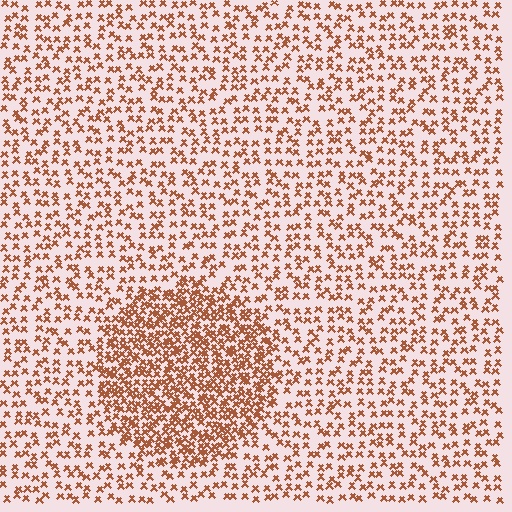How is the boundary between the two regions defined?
The boundary is defined by a change in element density (approximately 2.2x ratio). All elements are the same color, size, and shape.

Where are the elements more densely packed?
The elements are more densely packed inside the circle boundary.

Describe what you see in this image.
The image contains small brown elements arranged at two different densities. A circle-shaped region is visible where the elements are more densely packed than the surrounding area.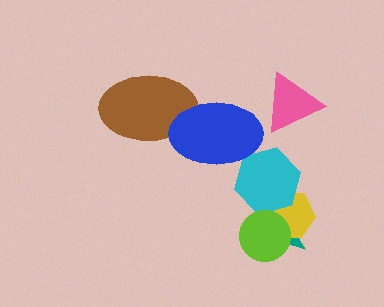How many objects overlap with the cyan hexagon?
3 objects overlap with the cyan hexagon.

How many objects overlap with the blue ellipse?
2 objects overlap with the blue ellipse.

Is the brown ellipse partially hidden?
Yes, it is partially covered by another shape.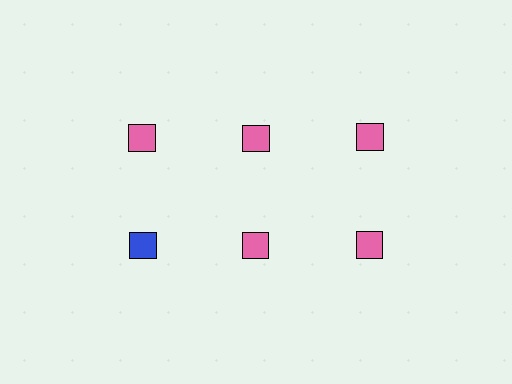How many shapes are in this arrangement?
There are 6 shapes arranged in a grid pattern.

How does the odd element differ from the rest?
It has a different color: blue instead of pink.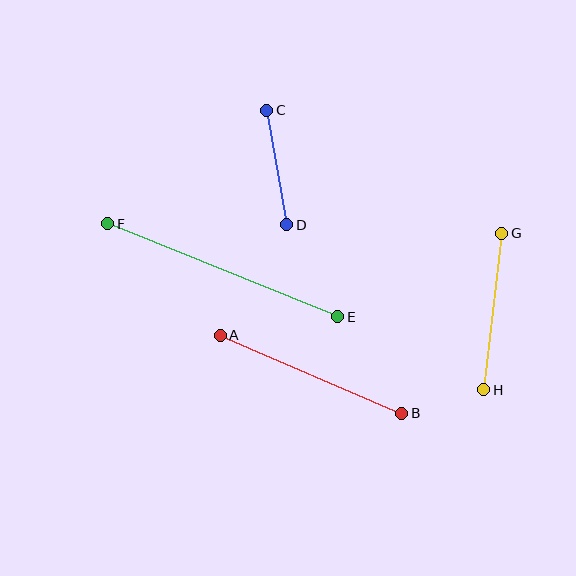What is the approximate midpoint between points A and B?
The midpoint is at approximately (311, 374) pixels.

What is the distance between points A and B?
The distance is approximately 198 pixels.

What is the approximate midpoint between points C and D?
The midpoint is at approximately (277, 167) pixels.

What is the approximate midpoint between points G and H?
The midpoint is at approximately (493, 312) pixels.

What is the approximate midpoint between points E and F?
The midpoint is at approximately (223, 270) pixels.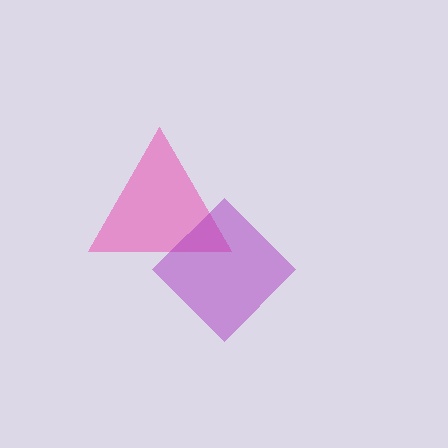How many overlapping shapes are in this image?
There are 2 overlapping shapes in the image.